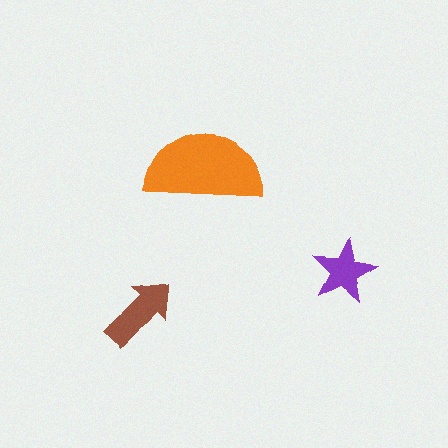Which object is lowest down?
The brown arrow is bottommost.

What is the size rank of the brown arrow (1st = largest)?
2nd.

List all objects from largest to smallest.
The orange semicircle, the brown arrow, the purple star.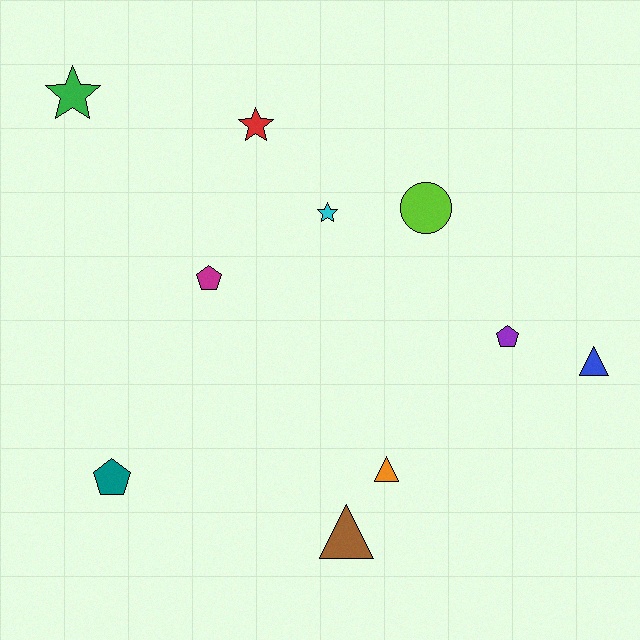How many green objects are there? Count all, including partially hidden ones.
There is 1 green object.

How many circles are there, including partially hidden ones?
There is 1 circle.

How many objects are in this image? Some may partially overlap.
There are 10 objects.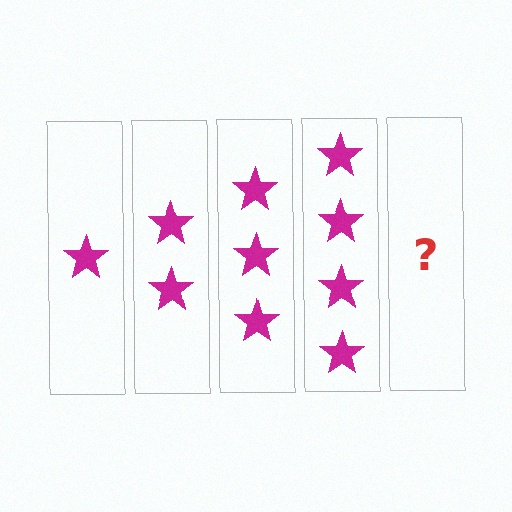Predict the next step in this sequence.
The next step is 5 stars.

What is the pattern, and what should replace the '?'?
The pattern is that each step adds one more star. The '?' should be 5 stars.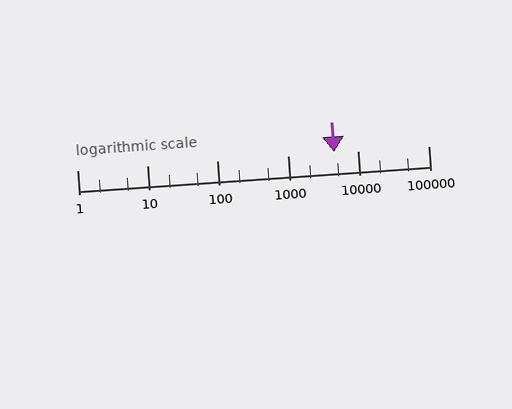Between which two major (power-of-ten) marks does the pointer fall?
The pointer is between 1000 and 10000.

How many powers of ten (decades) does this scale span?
The scale spans 5 decades, from 1 to 100000.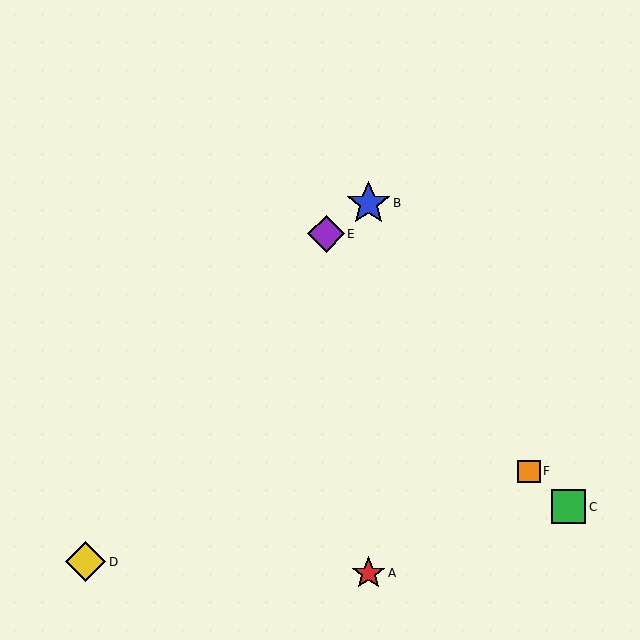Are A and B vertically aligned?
Yes, both are at x≈368.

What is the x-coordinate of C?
Object C is at x≈569.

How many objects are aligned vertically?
2 objects (A, B) are aligned vertically.